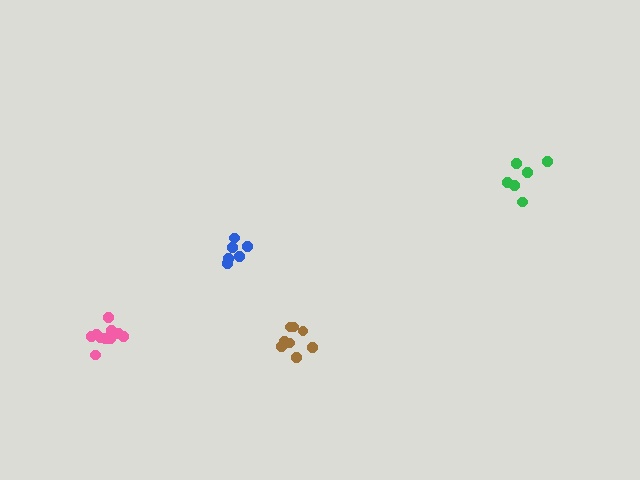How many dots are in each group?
Group 1: 10 dots, Group 2: 8 dots, Group 3: 6 dots, Group 4: 6 dots (30 total).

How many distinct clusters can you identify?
There are 4 distinct clusters.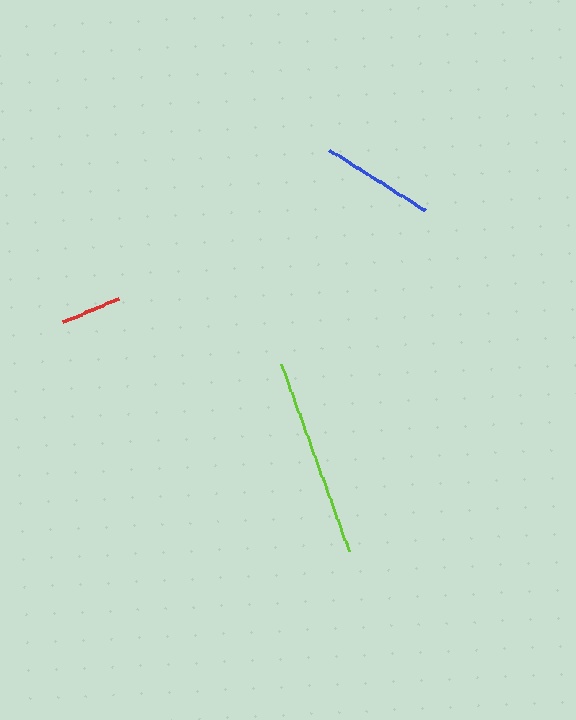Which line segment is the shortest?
The red line is the shortest at approximately 61 pixels.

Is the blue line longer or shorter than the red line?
The blue line is longer than the red line.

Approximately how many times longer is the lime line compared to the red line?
The lime line is approximately 3.3 times the length of the red line.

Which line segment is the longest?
The lime line is the longest at approximately 200 pixels.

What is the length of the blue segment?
The blue segment is approximately 114 pixels long.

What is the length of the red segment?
The red segment is approximately 61 pixels long.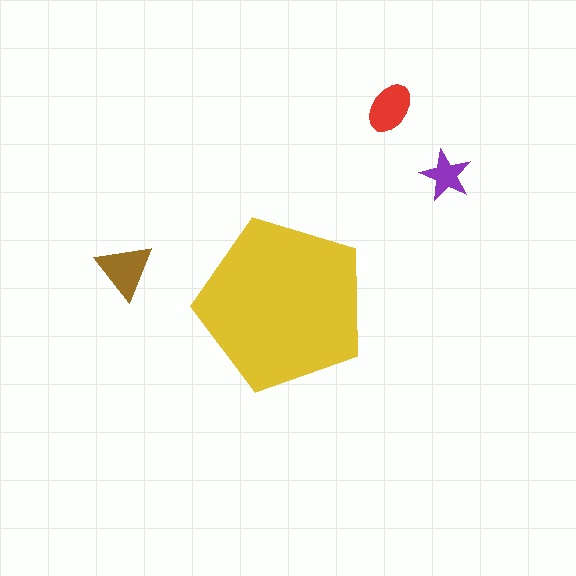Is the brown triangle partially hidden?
No, the brown triangle is fully visible.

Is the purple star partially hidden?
No, the purple star is fully visible.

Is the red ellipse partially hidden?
No, the red ellipse is fully visible.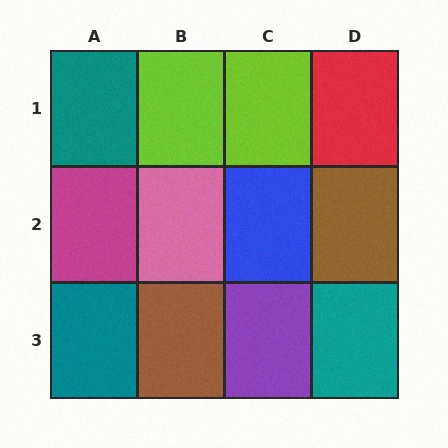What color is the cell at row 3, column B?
Brown.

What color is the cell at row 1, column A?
Teal.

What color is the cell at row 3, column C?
Purple.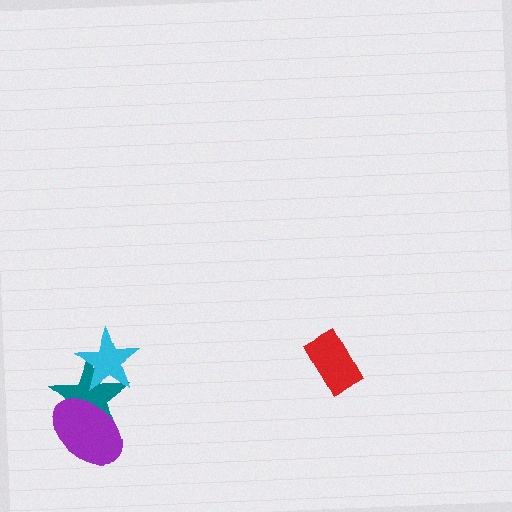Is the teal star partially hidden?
Yes, it is partially covered by another shape.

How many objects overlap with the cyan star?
1 object overlaps with the cyan star.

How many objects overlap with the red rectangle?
0 objects overlap with the red rectangle.